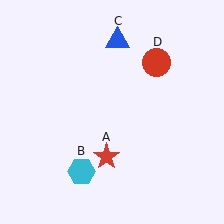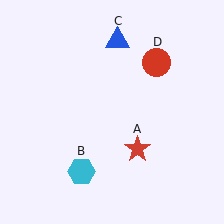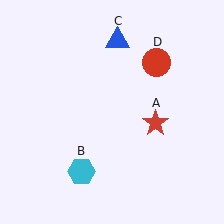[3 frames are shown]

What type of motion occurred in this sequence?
The red star (object A) rotated counterclockwise around the center of the scene.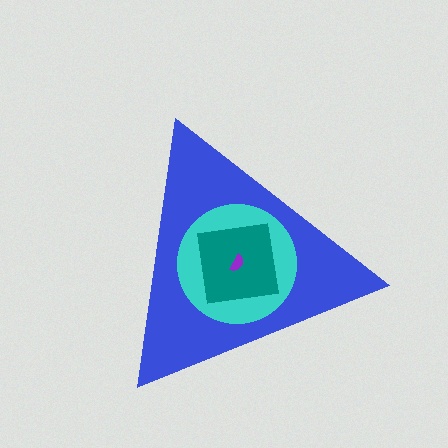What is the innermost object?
The purple semicircle.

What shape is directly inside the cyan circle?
The teal square.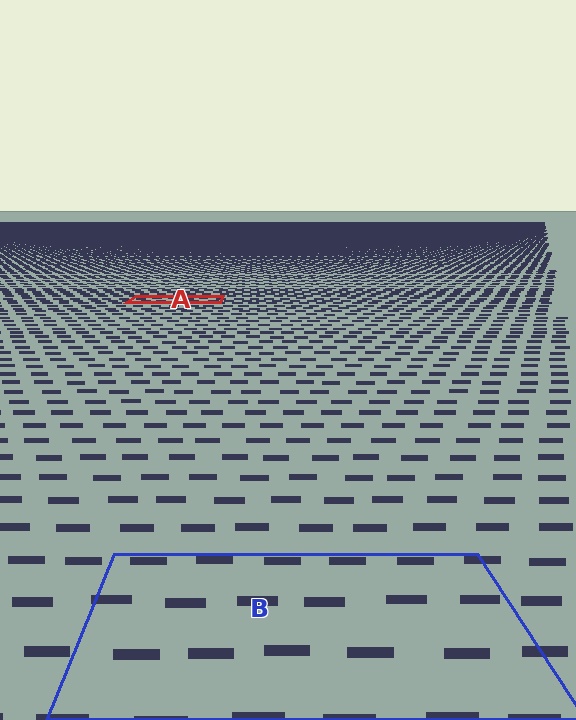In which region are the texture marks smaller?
The texture marks are smaller in region A, because it is farther away.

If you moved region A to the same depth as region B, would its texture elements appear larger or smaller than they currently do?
They would appear larger. At a closer depth, the same texture elements are projected at a bigger on-screen size.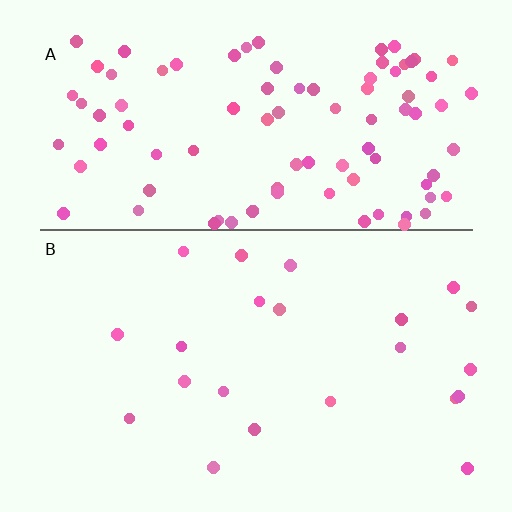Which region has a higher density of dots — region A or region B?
A (the top).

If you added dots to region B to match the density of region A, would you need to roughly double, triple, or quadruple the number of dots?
Approximately quadruple.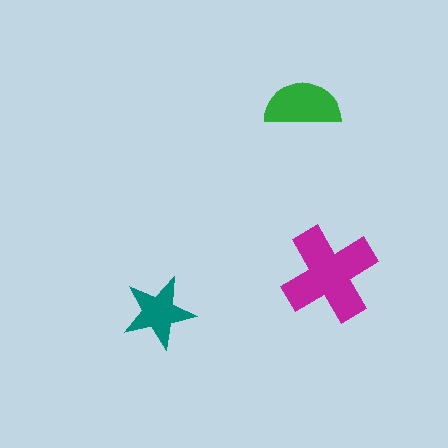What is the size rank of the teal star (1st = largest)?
3rd.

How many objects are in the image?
There are 3 objects in the image.